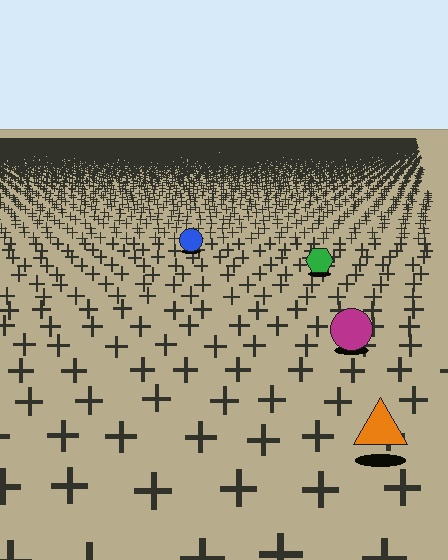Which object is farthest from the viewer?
The blue circle is farthest from the viewer. It appears smaller and the ground texture around it is denser.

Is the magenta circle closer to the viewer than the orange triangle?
No. The orange triangle is closer — you can tell from the texture gradient: the ground texture is coarser near it.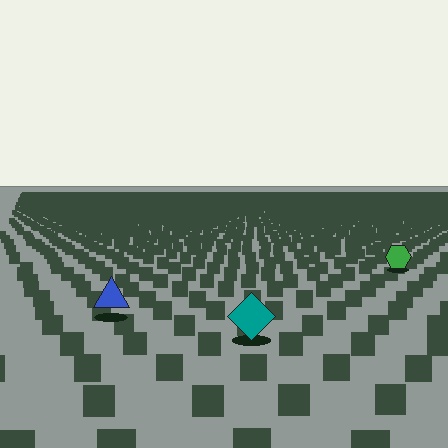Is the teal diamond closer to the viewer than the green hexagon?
Yes. The teal diamond is closer — you can tell from the texture gradient: the ground texture is coarser near it.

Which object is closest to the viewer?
The teal diamond is closest. The texture marks near it are larger and more spread out.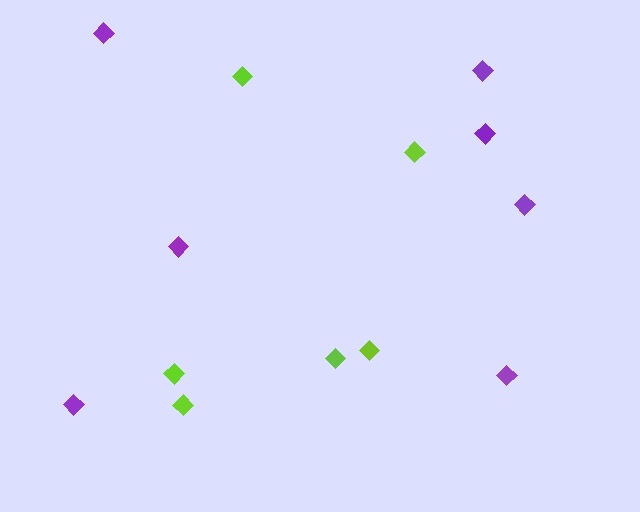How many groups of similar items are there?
There are 2 groups: one group of purple diamonds (7) and one group of lime diamonds (6).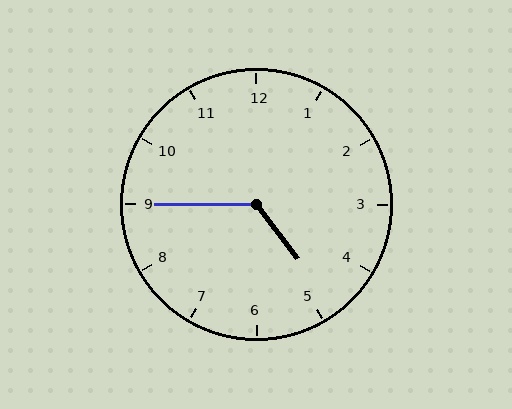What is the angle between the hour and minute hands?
Approximately 128 degrees.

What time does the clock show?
4:45.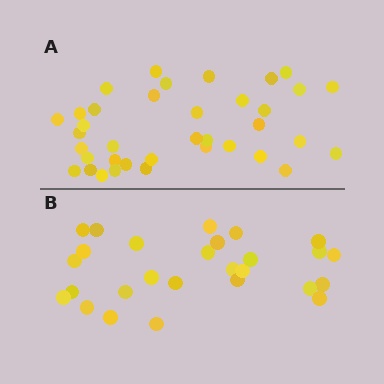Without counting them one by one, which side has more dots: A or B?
Region A (the top region) has more dots.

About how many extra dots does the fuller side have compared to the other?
Region A has roughly 10 or so more dots than region B.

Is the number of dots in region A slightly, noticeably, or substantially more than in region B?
Region A has noticeably more, but not dramatically so. The ratio is roughly 1.4 to 1.